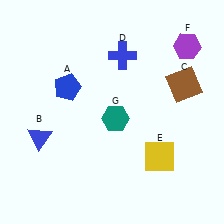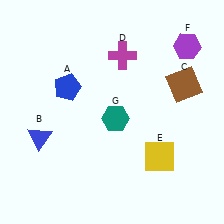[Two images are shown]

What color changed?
The cross (D) changed from blue in Image 1 to magenta in Image 2.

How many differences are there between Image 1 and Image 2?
There is 1 difference between the two images.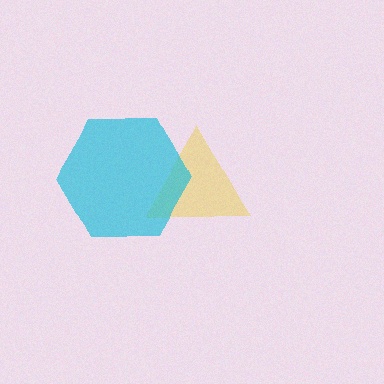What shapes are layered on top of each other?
The layered shapes are: a yellow triangle, a cyan hexagon.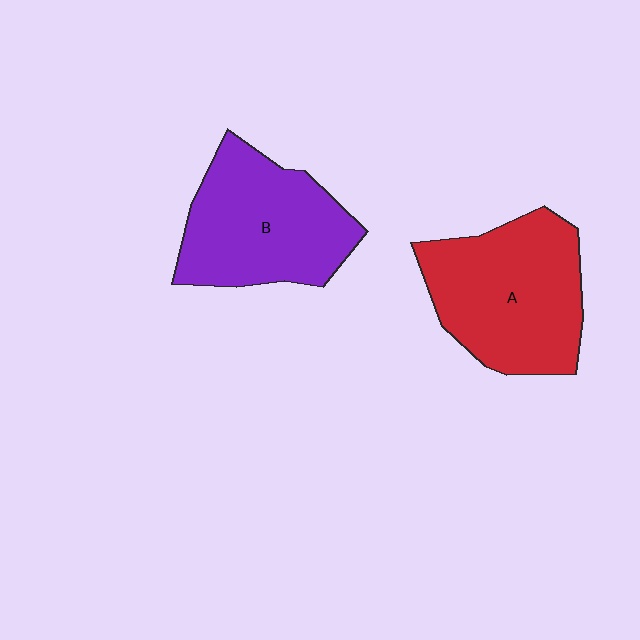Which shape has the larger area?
Shape A (red).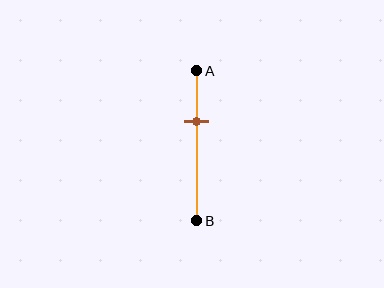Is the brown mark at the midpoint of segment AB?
No, the mark is at about 35% from A, not at the 50% midpoint.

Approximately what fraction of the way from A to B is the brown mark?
The brown mark is approximately 35% of the way from A to B.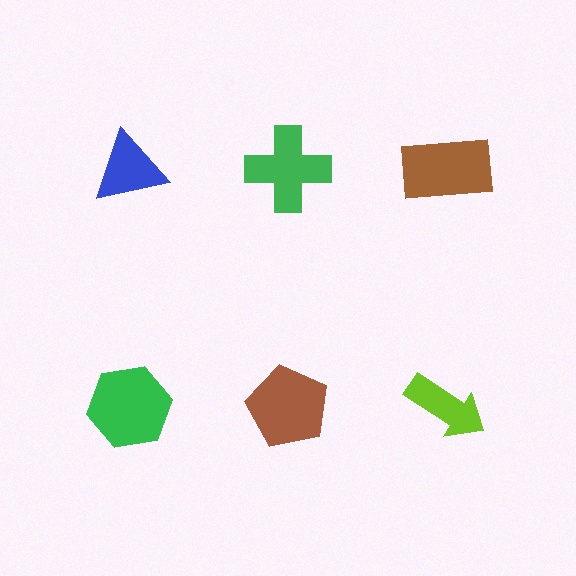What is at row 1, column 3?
A brown rectangle.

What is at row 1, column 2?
A green cross.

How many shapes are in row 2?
3 shapes.